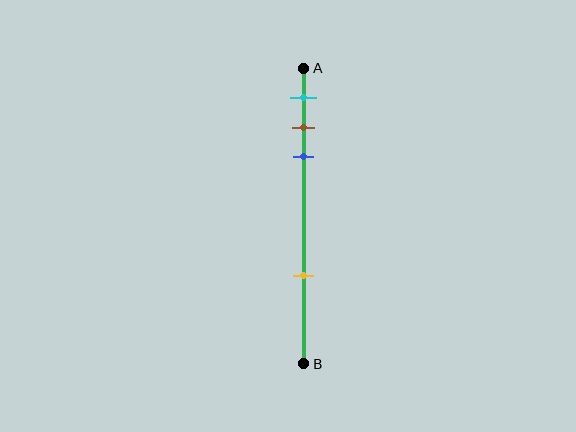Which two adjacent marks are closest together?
The brown and blue marks are the closest adjacent pair.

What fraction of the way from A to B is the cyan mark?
The cyan mark is approximately 10% (0.1) of the way from A to B.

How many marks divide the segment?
There are 4 marks dividing the segment.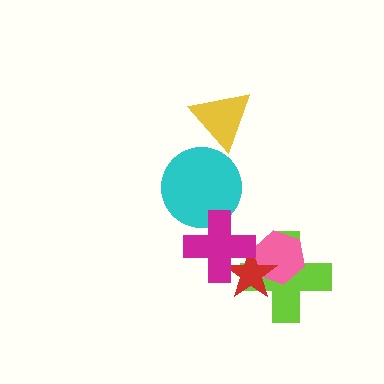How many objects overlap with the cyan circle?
1 object overlaps with the cyan circle.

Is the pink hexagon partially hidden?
Yes, it is partially covered by another shape.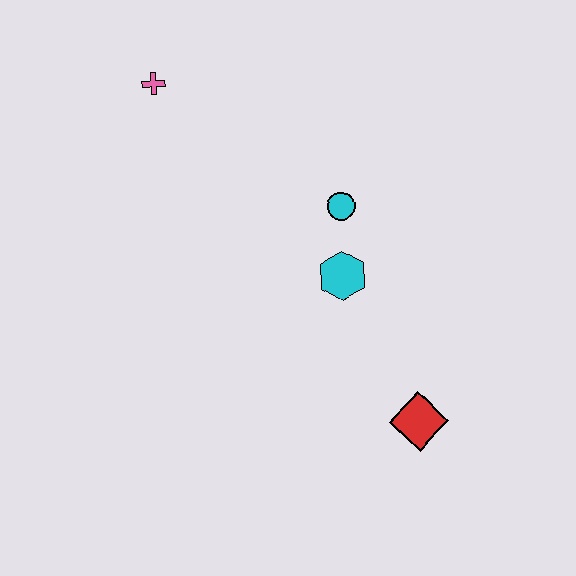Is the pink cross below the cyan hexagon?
No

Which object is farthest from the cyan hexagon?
The pink cross is farthest from the cyan hexagon.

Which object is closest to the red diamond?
The cyan hexagon is closest to the red diamond.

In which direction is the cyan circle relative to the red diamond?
The cyan circle is above the red diamond.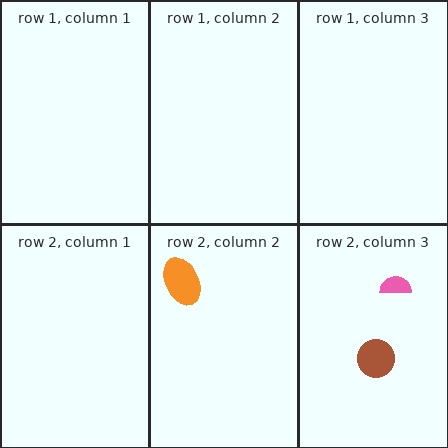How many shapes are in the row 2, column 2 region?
1.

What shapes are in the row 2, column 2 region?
The orange ellipse.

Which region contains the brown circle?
The row 2, column 3 region.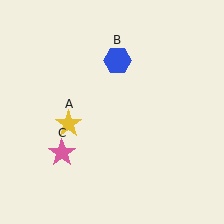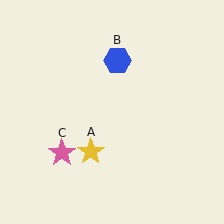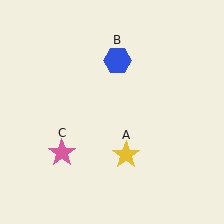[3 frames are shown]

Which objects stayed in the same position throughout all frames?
Blue hexagon (object B) and pink star (object C) remained stationary.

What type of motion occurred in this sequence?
The yellow star (object A) rotated counterclockwise around the center of the scene.